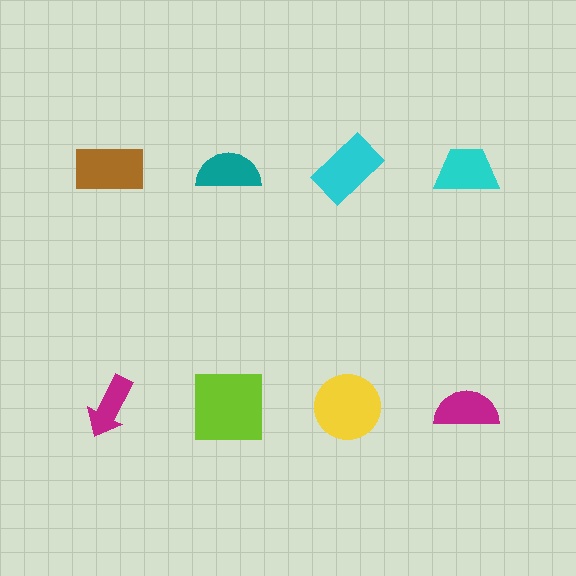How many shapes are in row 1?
4 shapes.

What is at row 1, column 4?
A cyan trapezoid.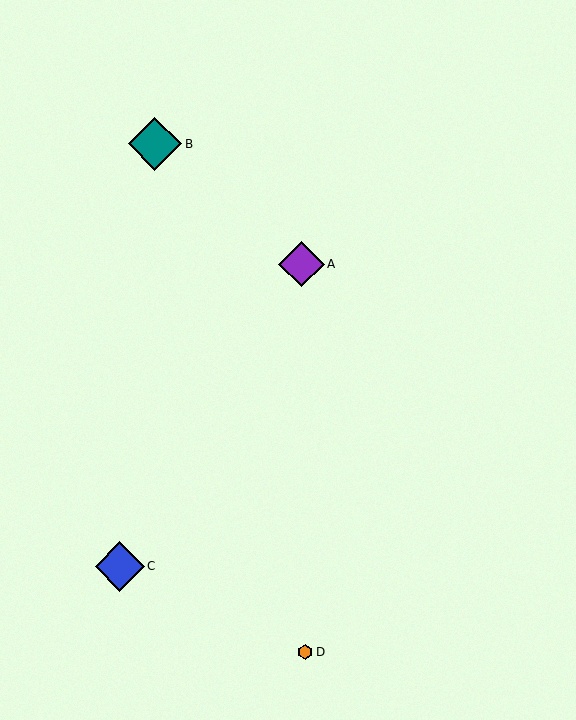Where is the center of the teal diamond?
The center of the teal diamond is at (155, 144).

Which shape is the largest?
The teal diamond (labeled B) is the largest.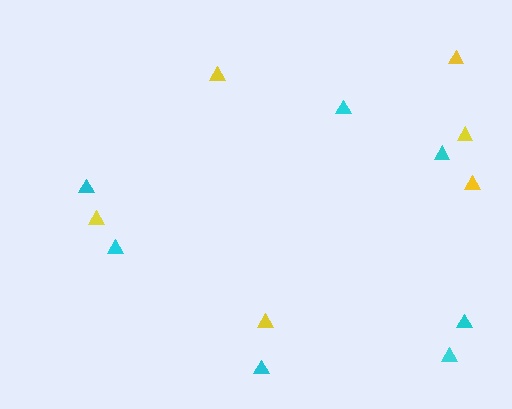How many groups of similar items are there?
There are 2 groups: one group of cyan triangles (7) and one group of yellow triangles (6).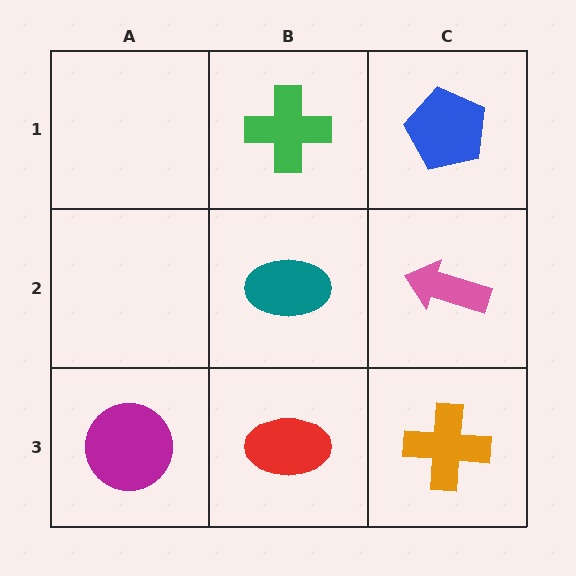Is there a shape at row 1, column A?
No, that cell is empty.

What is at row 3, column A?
A magenta circle.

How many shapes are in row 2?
2 shapes.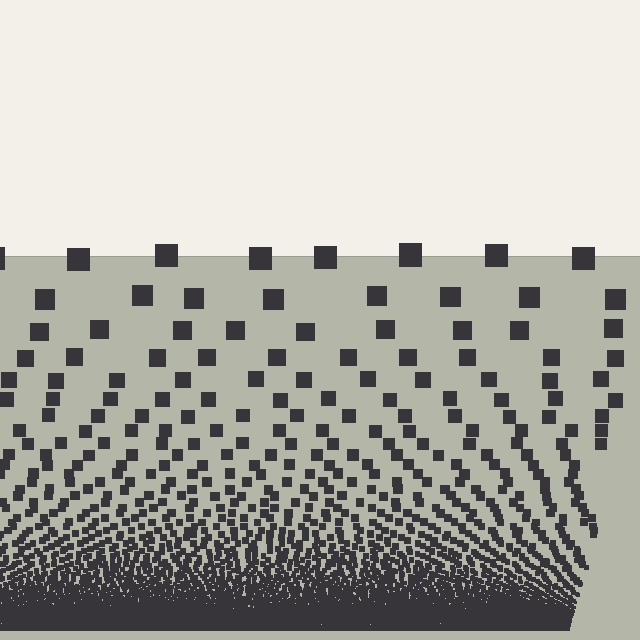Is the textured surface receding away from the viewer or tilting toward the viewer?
The surface appears to tilt toward the viewer. Texture elements get larger and sparser toward the top.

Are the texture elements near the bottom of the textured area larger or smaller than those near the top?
Smaller. The gradient is inverted — elements near the bottom are smaller and denser.